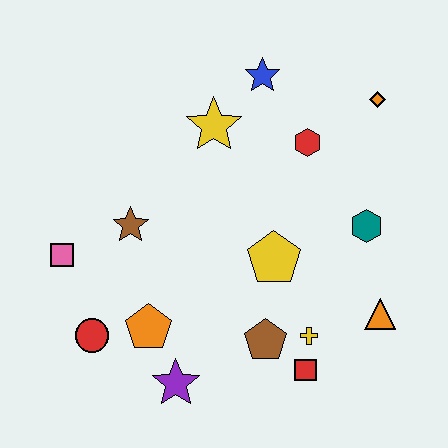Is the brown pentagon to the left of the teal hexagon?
Yes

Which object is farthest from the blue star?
The purple star is farthest from the blue star.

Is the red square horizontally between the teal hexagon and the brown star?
Yes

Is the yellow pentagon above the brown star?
No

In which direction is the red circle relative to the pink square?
The red circle is below the pink square.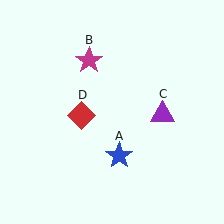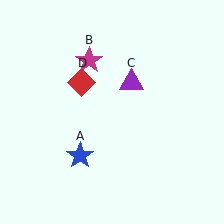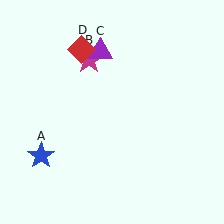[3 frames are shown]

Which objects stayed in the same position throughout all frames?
Magenta star (object B) remained stationary.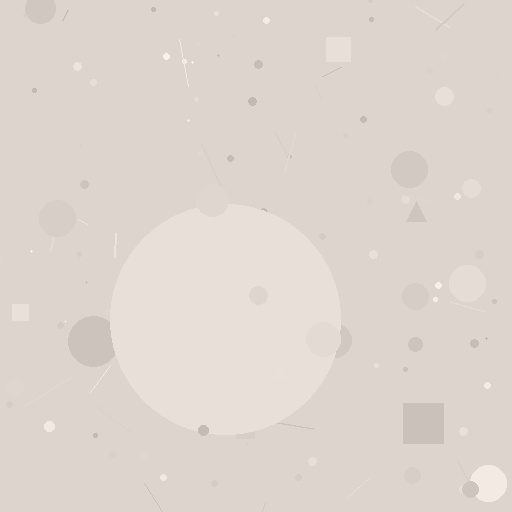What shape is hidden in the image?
A circle is hidden in the image.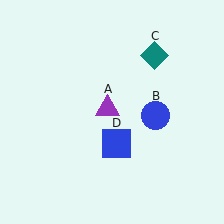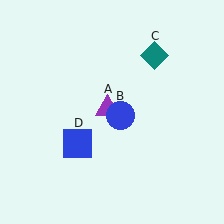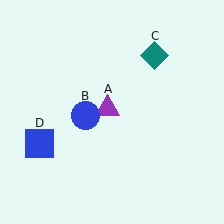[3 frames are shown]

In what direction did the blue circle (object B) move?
The blue circle (object B) moved left.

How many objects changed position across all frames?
2 objects changed position: blue circle (object B), blue square (object D).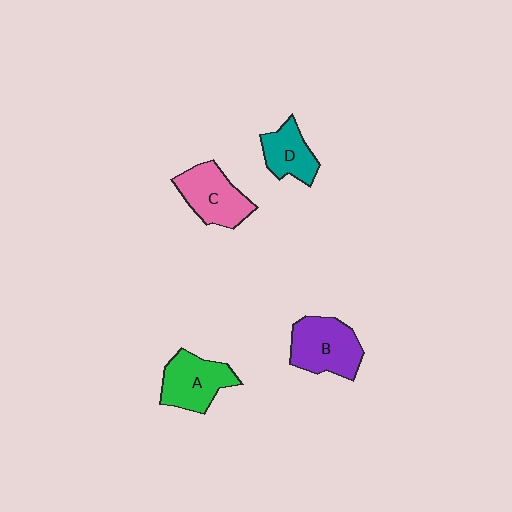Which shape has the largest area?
Shape B (purple).